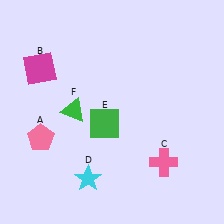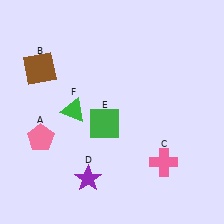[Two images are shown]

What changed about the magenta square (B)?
In Image 1, B is magenta. In Image 2, it changed to brown.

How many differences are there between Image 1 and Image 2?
There are 2 differences between the two images.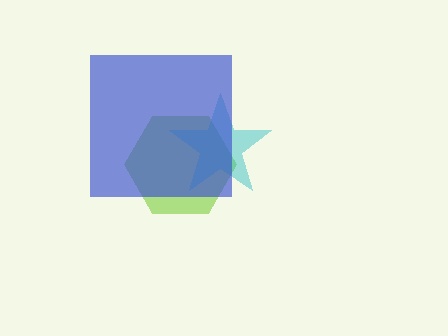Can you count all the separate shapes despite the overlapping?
Yes, there are 3 separate shapes.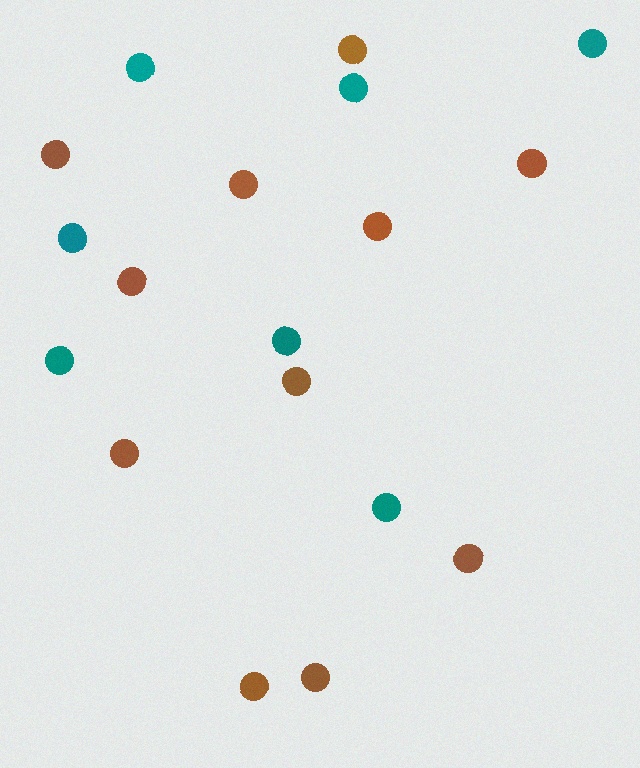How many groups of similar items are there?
There are 2 groups: one group of teal circles (7) and one group of brown circles (11).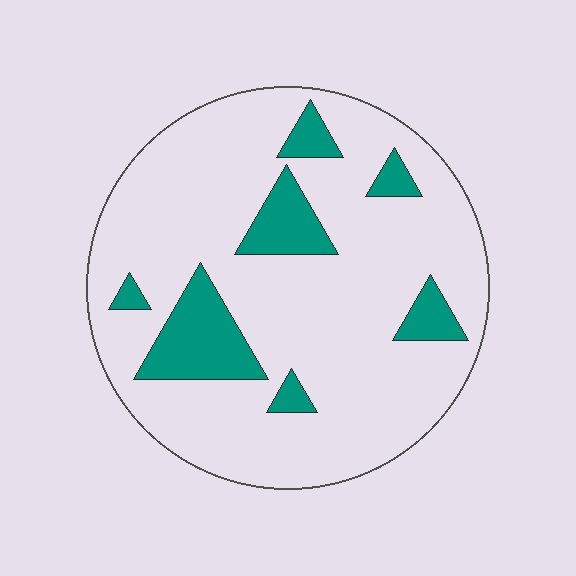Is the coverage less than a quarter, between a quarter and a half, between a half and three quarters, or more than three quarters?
Less than a quarter.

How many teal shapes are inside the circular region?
7.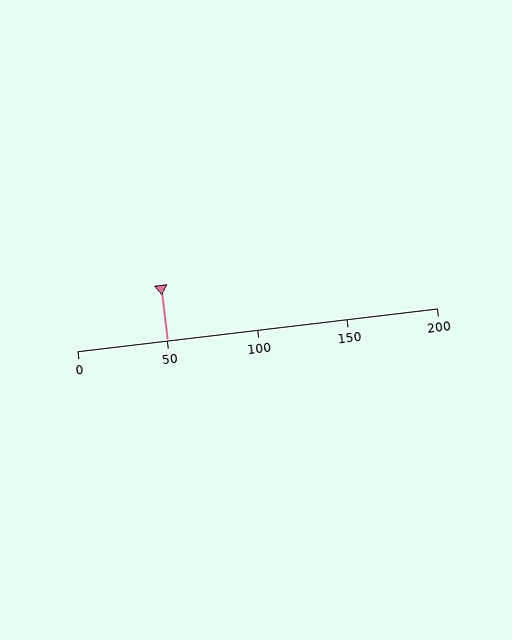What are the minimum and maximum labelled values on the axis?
The axis runs from 0 to 200.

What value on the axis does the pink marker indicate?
The marker indicates approximately 50.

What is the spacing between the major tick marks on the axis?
The major ticks are spaced 50 apart.